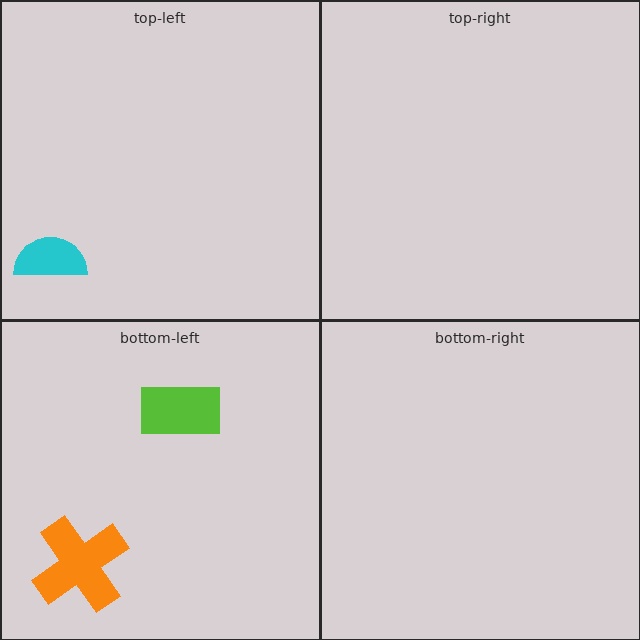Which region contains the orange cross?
The bottom-left region.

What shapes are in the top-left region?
The cyan semicircle.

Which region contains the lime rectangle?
The bottom-left region.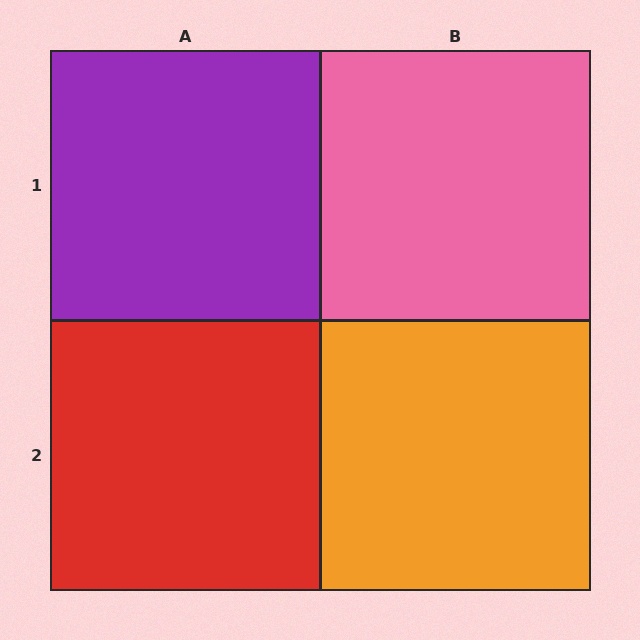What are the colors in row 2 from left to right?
Red, orange.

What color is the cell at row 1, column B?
Pink.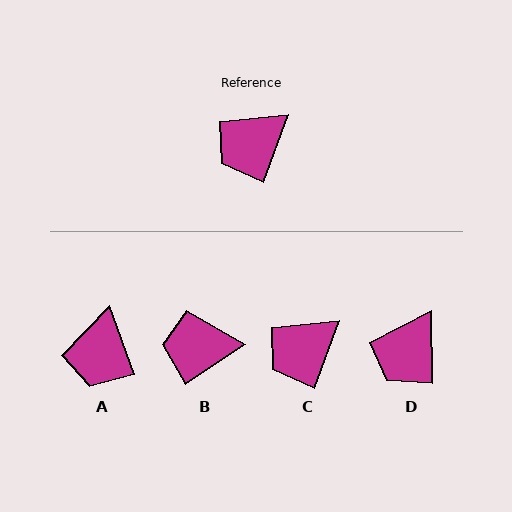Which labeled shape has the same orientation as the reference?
C.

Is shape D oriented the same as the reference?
No, it is off by about 21 degrees.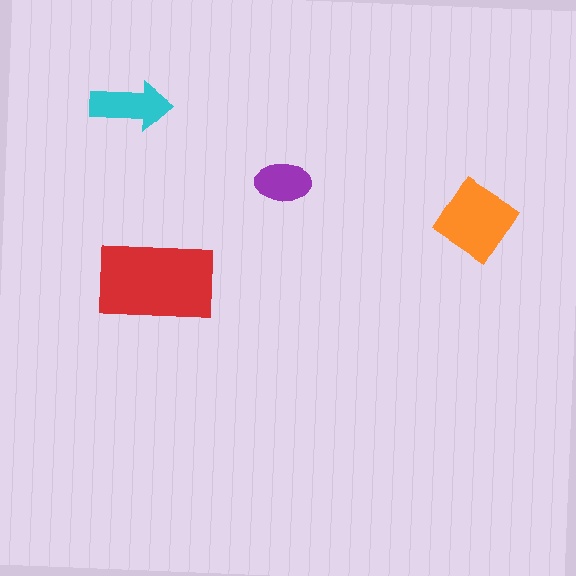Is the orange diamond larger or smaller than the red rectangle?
Smaller.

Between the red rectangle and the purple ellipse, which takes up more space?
The red rectangle.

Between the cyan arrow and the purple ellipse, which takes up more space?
The cyan arrow.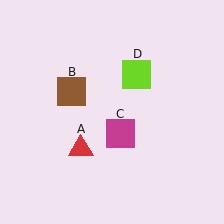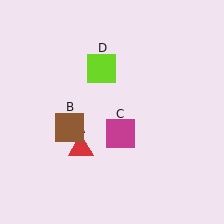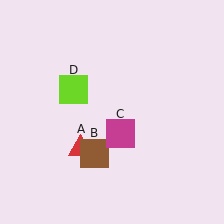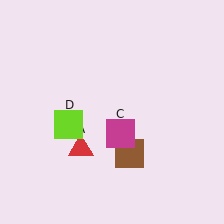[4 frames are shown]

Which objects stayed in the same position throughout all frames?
Red triangle (object A) and magenta square (object C) remained stationary.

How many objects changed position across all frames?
2 objects changed position: brown square (object B), lime square (object D).